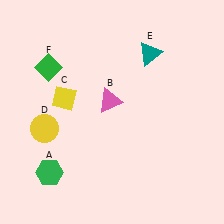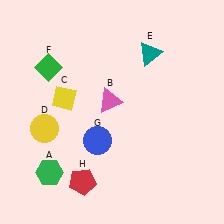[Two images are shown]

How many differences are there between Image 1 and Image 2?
There are 2 differences between the two images.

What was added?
A blue circle (G), a red pentagon (H) were added in Image 2.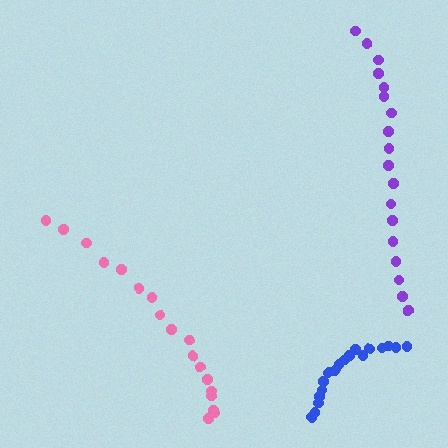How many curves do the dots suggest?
There are 3 distinct paths.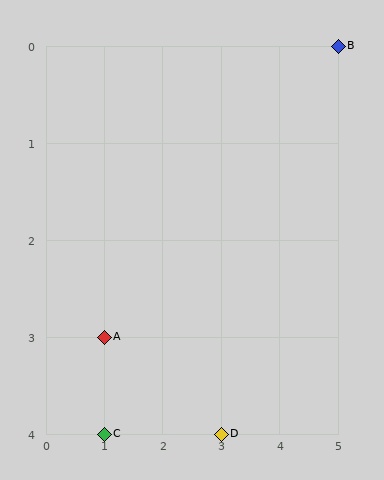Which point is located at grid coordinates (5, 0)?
Point B is at (5, 0).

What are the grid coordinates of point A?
Point A is at grid coordinates (1, 3).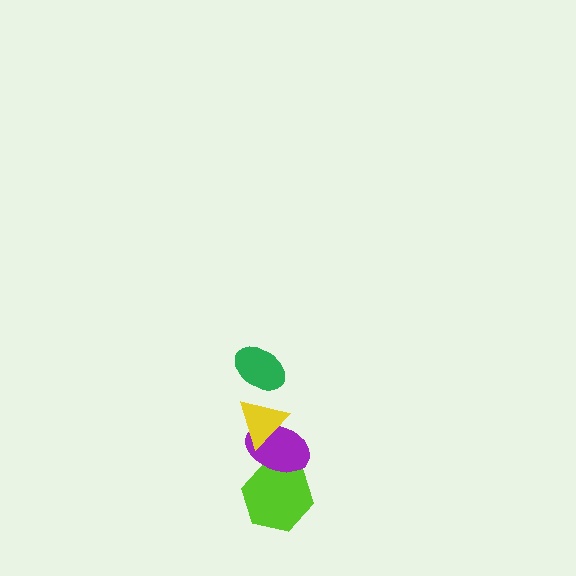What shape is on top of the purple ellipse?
The yellow triangle is on top of the purple ellipse.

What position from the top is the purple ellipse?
The purple ellipse is 3rd from the top.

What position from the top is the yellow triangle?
The yellow triangle is 2nd from the top.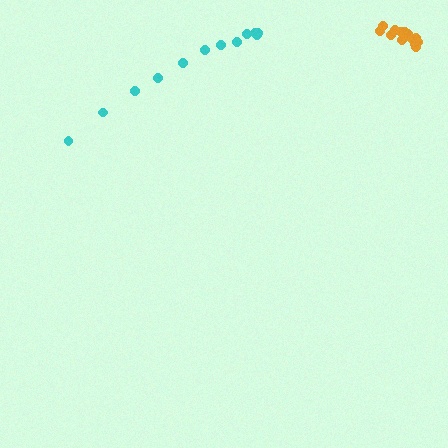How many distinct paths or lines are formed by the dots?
There are 2 distinct paths.